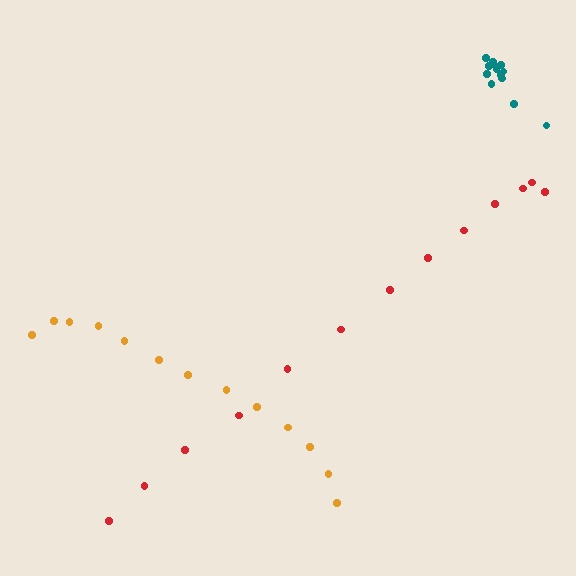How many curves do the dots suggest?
There are 3 distinct paths.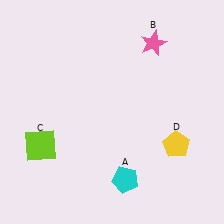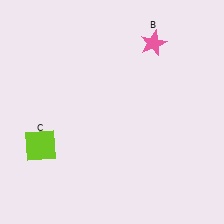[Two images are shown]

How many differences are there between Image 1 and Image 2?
There are 2 differences between the two images.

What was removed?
The cyan pentagon (A), the yellow pentagon (D) were removed in Image 2.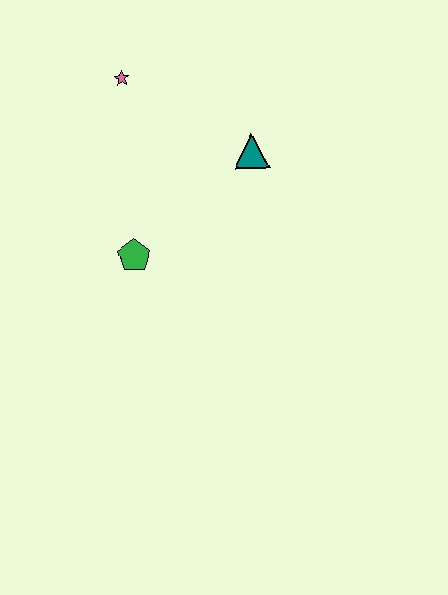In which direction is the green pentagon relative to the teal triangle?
The green pentagon is to the left of the teal triangle.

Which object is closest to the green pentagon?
The teal triangle is closest to the green pentagon.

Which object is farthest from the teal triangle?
The green pentagon is farthest from the teal triangle.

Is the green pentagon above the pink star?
No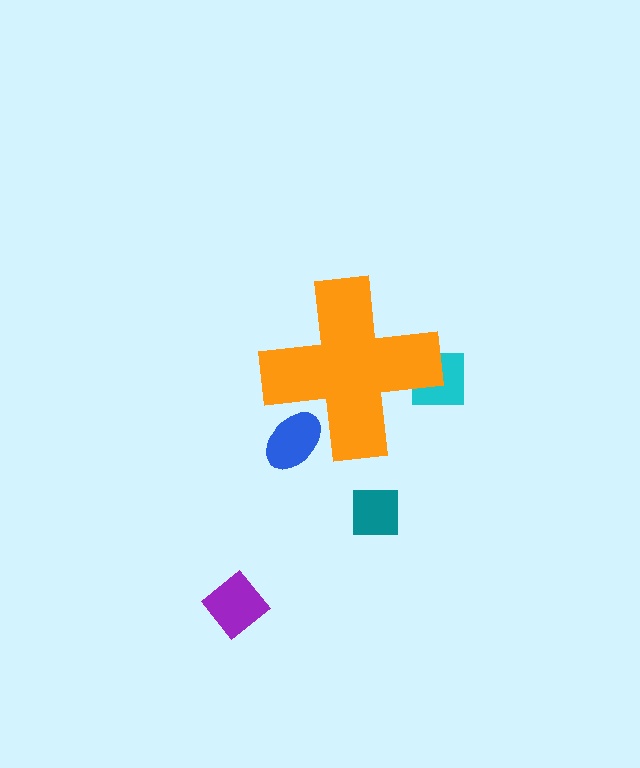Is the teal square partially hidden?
No, the teal square is fully visible.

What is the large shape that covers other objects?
An orange cross.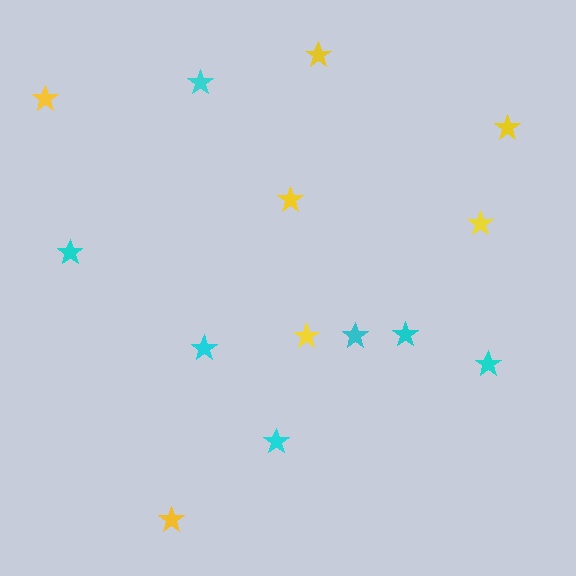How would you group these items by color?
There are 2 groups: one group of cyan stars (7) and one group of yellow stars (7).